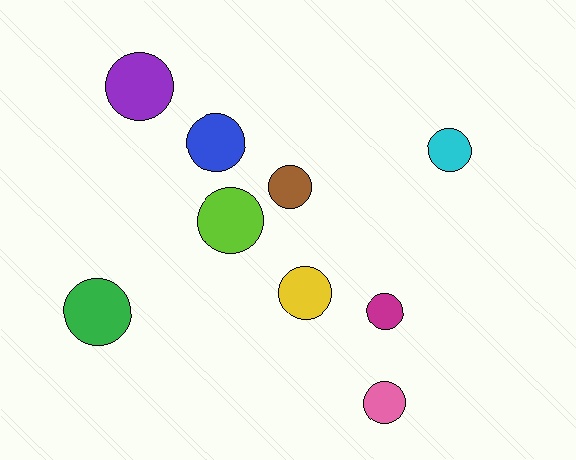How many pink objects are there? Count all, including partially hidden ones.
There is 1 pink object.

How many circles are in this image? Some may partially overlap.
There are 9 circles.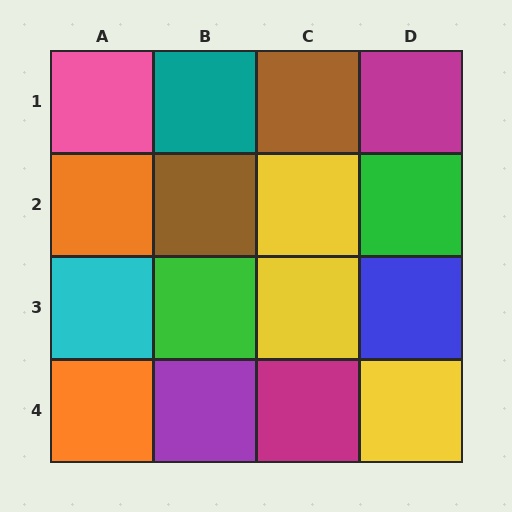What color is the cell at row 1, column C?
Brown.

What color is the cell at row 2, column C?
Yellow.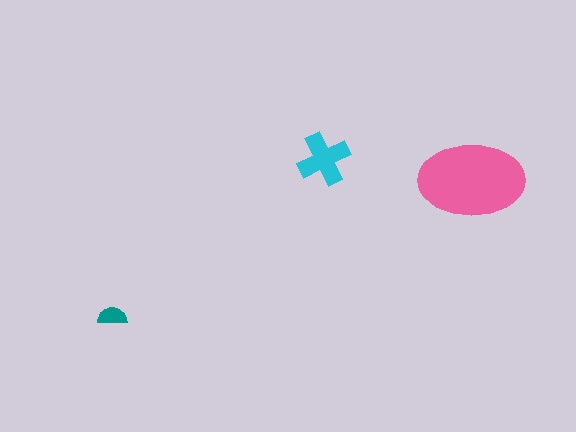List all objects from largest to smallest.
The pink ellipse, the cyan cross, the teal semicircle.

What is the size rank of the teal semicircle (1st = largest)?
3rd.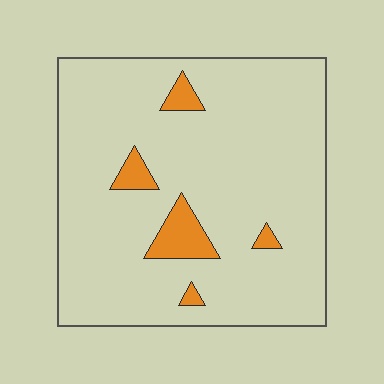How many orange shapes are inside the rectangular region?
5.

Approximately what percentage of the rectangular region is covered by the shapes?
Approximately 10%.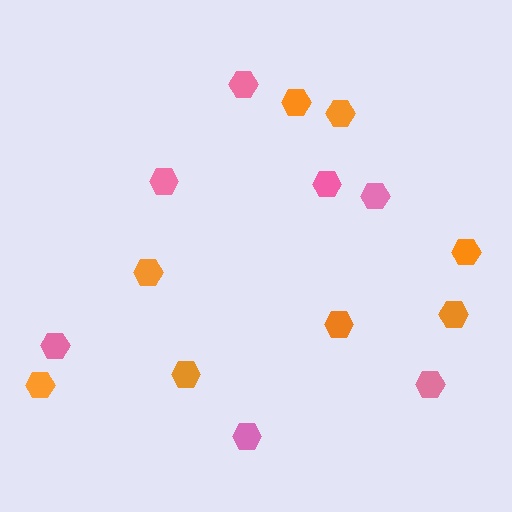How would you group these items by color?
There are 2 groups: one group of orange hexagons (8) and one group of pink hexagons (7).